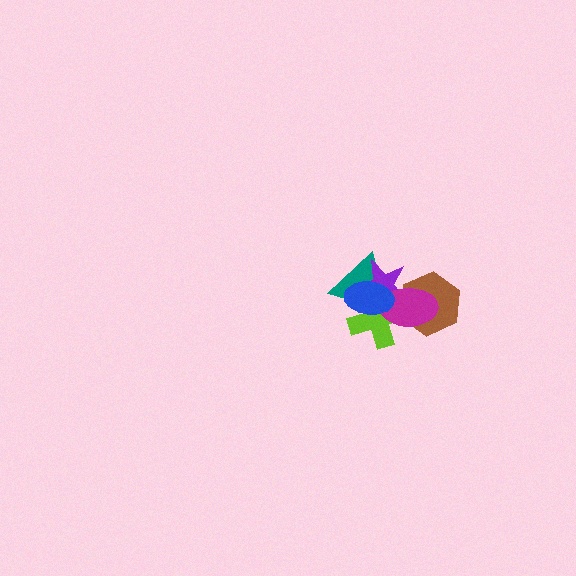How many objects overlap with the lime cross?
5 objects overlap with the lime cross.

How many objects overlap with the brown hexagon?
3 objects overlap with the brown hexagon.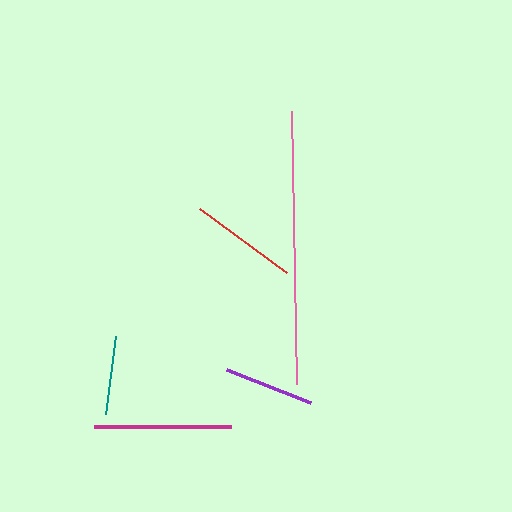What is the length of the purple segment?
The purple segment is approximately 91 pixels long.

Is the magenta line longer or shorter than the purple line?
The magenta line is longer than the purple line.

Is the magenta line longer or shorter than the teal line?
The magenta line is longer than the teal line.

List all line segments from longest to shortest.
From longest to shortest: pink, magenta, red, purple, teal.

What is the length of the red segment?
The red segment is approximately 108 pixels long.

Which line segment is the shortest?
The teal line is the shortest at approximately 79 pixels.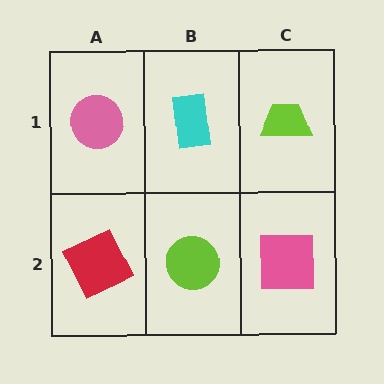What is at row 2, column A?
A red square.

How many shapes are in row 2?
3 shapes.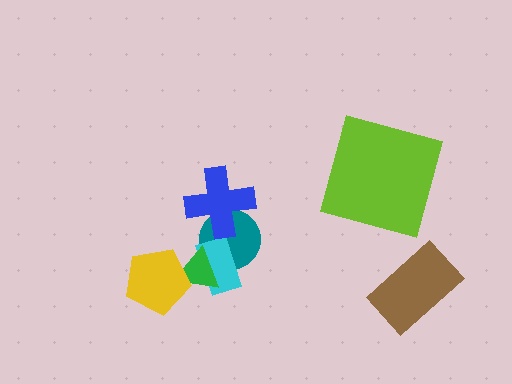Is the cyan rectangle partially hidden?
Yes, it is partially covered by another shape.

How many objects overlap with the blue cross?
1 object overlaps with the blue cross.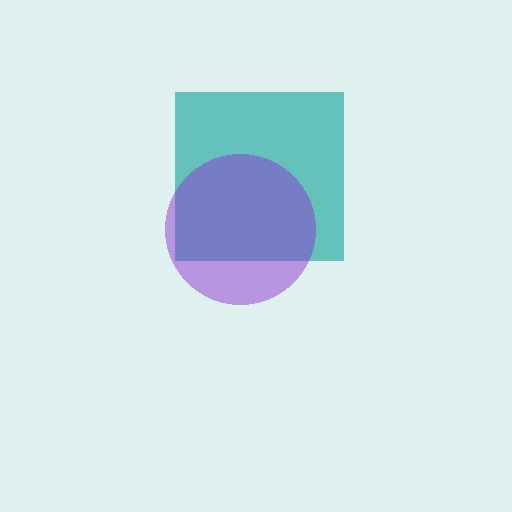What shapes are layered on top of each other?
The layered shapes are: a teal square, a purple circle.